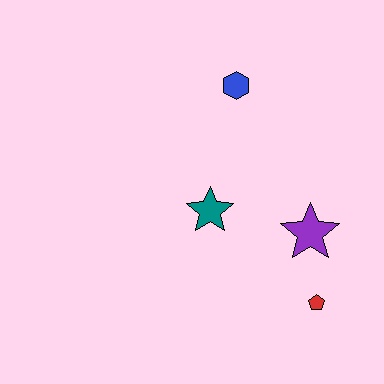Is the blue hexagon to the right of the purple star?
No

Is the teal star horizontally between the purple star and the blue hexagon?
No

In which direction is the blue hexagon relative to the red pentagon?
The blue hexagon is above the red pentagon.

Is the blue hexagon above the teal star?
Yes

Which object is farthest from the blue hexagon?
The red pentagon is farthest from the blue hexagon.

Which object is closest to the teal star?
The purple star is closest to the teal star.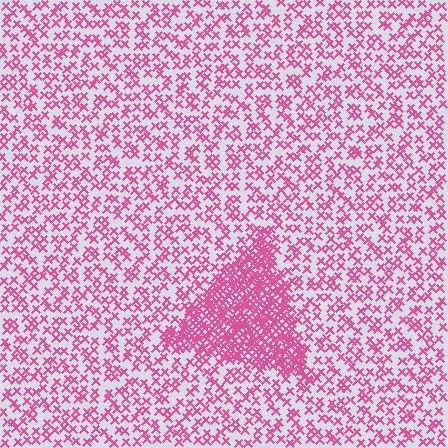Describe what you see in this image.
The image contains small pink elements arranged at two different densities. A triangle-shaped region is visible where the elements are more densely packed than the surrounding area.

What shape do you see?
I see a triangle.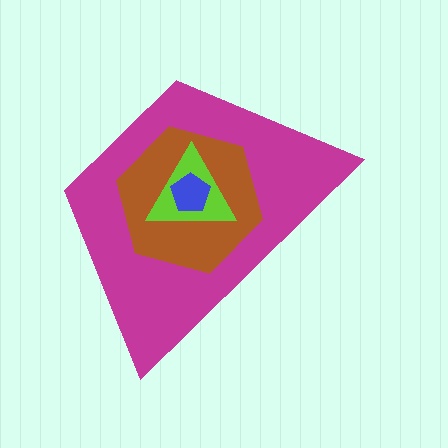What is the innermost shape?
The blue pentagon.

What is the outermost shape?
The magenta trapezoid.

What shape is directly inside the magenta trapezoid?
The brown hexagon.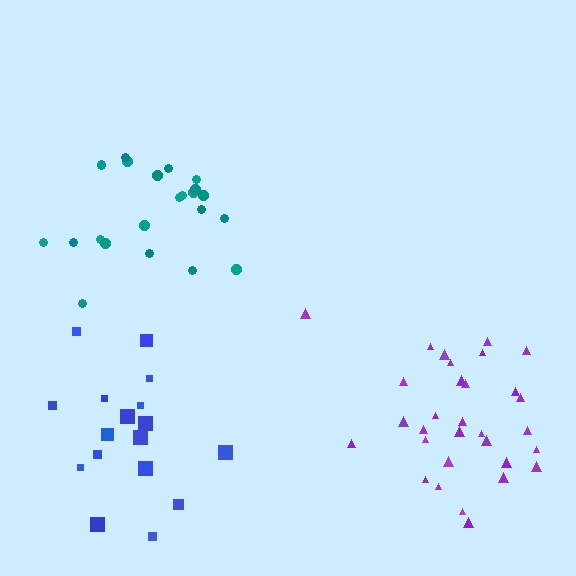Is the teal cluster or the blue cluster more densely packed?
Teal.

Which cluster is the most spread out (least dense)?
Blue.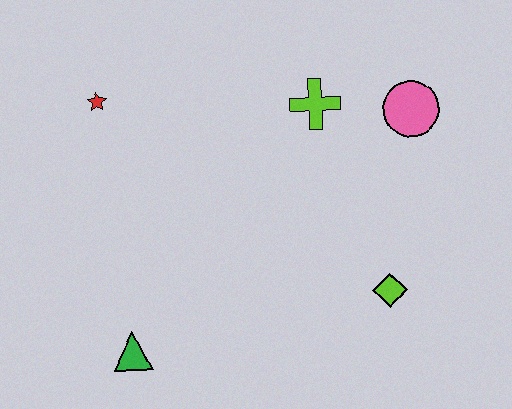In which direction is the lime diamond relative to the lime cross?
The lime diamond is below the lime cross.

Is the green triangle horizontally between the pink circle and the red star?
Yes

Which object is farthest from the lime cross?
The green triangle is farthest from the lime cross.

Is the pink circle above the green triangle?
Yes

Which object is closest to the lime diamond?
The pink circle is closest to the lime diamond.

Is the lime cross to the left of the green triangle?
No